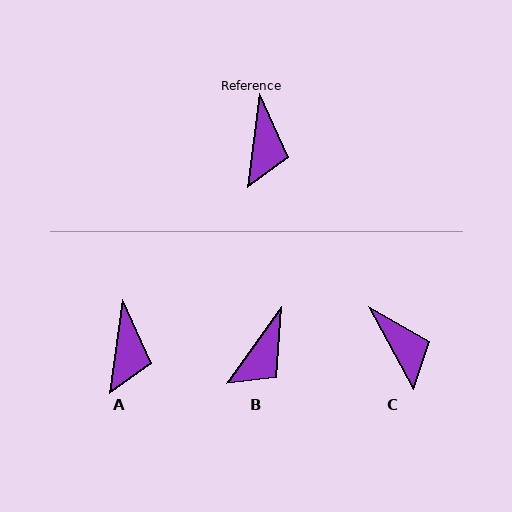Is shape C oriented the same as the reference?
No, it is off by about 36 degrees.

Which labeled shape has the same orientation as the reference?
A.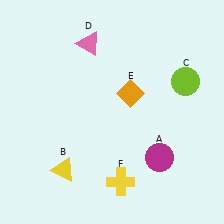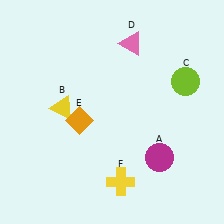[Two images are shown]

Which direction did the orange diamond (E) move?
The orange diamond (E) moved left.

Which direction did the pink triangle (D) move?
The pink triangle (D) moved right.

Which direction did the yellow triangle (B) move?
The yellow triangle (B) moved up.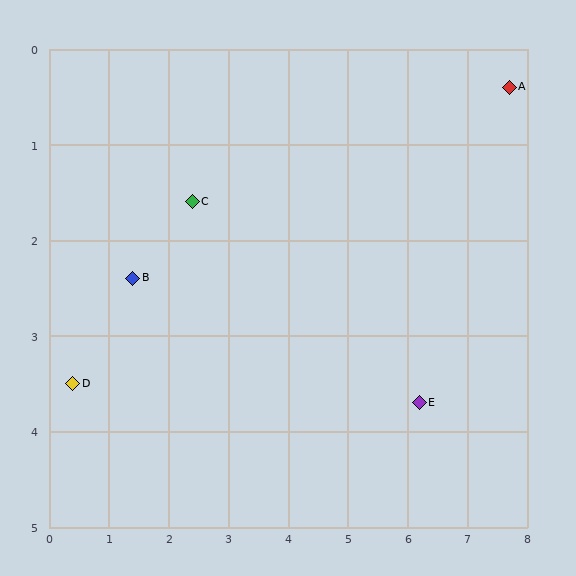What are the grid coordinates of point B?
Point B is at approximately (1.4, 2.4).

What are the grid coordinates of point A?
Point A is at approximately (7.7, 0.4).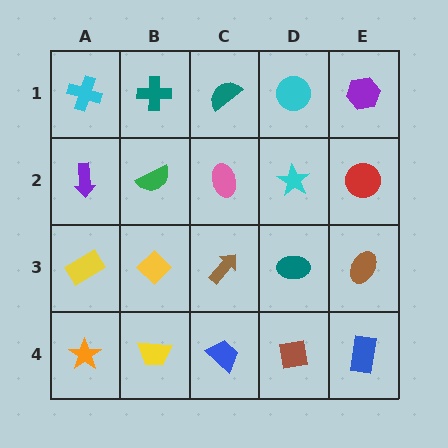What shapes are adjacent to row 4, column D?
A teal ellipse (row 3, column D), a blue trapezoid (row 4, column C), a blue rectangle (row 4, column E).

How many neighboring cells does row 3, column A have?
3.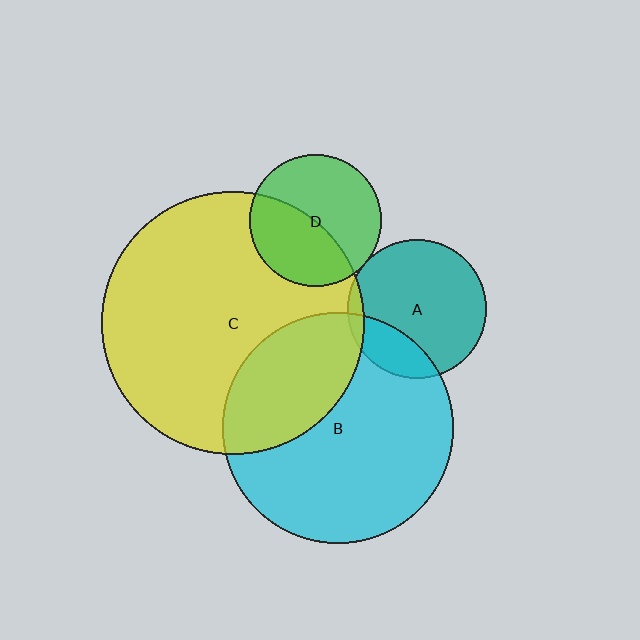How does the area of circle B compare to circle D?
Approximately 3.1 times.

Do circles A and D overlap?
Yes.